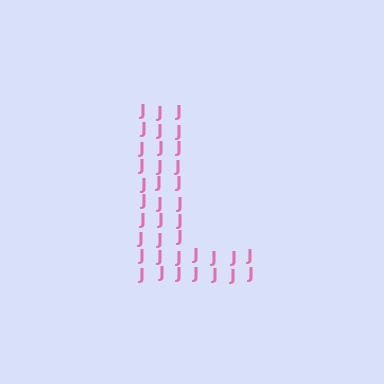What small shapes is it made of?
It is made of small letter J's.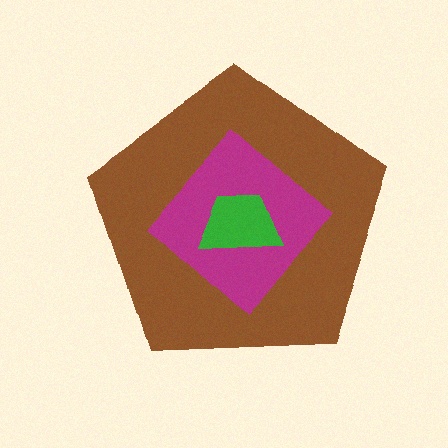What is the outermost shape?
The brown pentagon.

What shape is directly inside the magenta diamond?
The green trapezoid.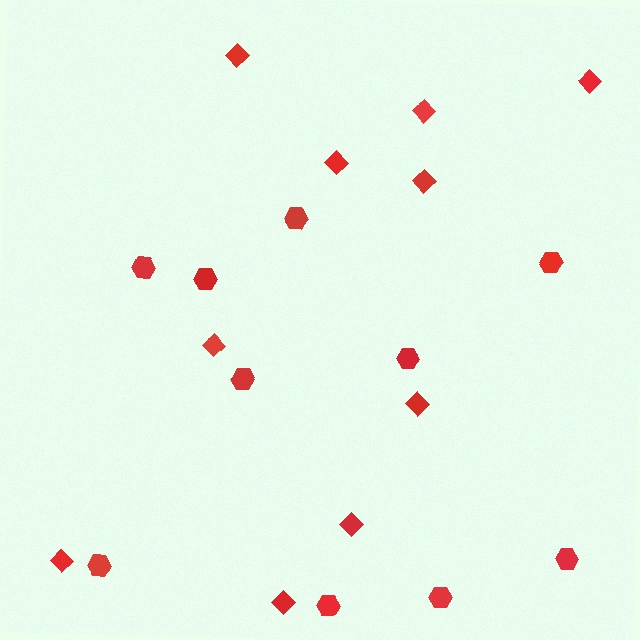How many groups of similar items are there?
There are 2 groups: one group of hexagons (10) and one group of diamonds (10).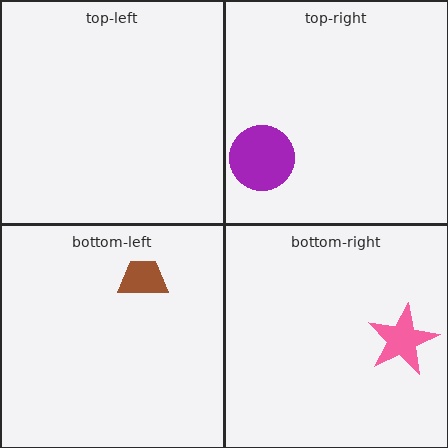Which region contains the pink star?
The bottom-right region.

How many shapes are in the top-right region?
1.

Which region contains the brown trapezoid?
The bottom-left region.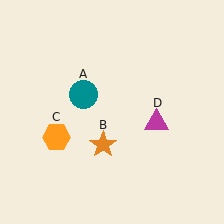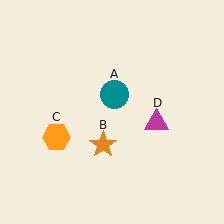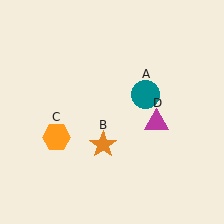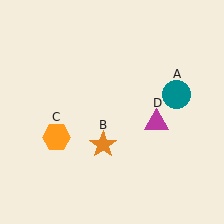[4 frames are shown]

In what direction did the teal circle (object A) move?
The teal circle (object A) moved right.